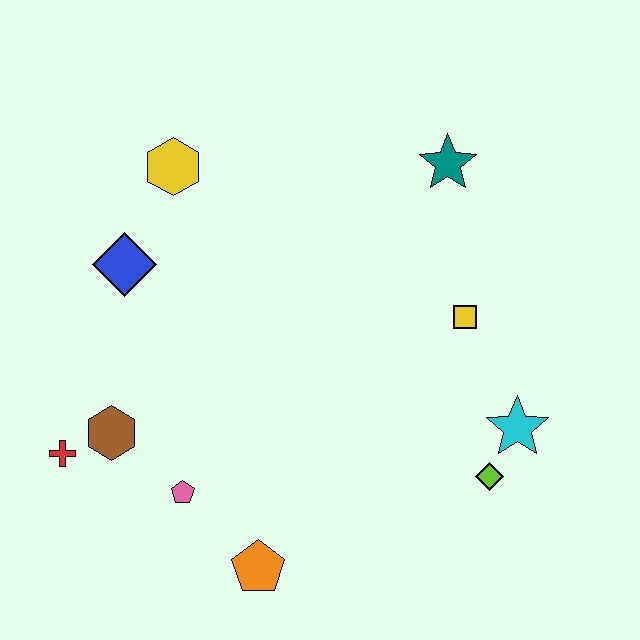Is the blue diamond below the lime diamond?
No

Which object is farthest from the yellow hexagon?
The lime diamond is farthest from the yellow hexagon.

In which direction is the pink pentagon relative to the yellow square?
The pink pentagon is to the left of the yellow square.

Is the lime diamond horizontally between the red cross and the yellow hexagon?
No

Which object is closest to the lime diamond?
The cyan star is closest to the lime diamond.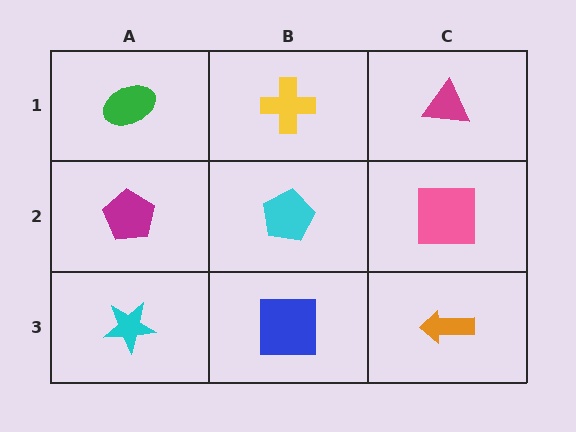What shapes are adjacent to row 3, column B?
A cyan pentagon (row 2, column B), a cyan star (row 3, column A), an orange arrow (row 3, column C).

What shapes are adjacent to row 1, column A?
A magenta pentagon (row 2, column A), a yellow cross (row 1, column B).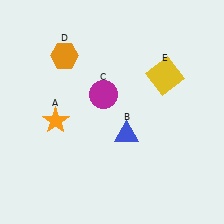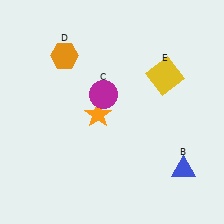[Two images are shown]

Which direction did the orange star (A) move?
The orange star (A) moved right.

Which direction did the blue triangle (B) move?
The blue triangle (B) moved right.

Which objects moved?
The objects that moved are: the orange star (A), the blue triangle (B).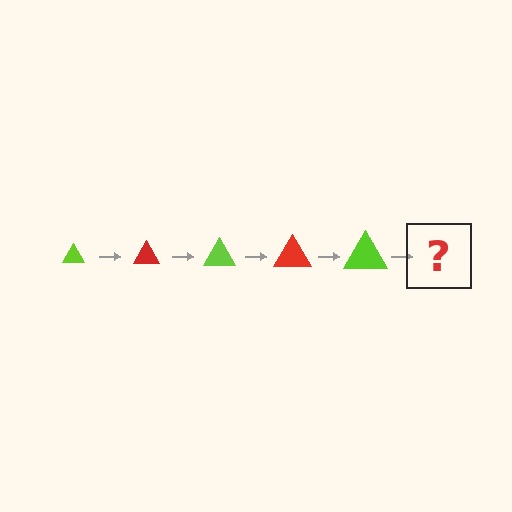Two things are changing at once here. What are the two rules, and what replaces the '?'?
The two rules are that the triangle grows larger each step and the color cycles through lime and red. The '?' should be a red triangle, larger than the previous one.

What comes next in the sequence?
The next element should be a red triangle, larger than the previous one.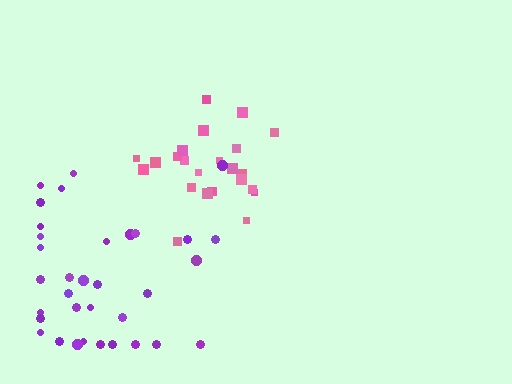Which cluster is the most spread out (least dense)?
Purple.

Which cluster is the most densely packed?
Pink.